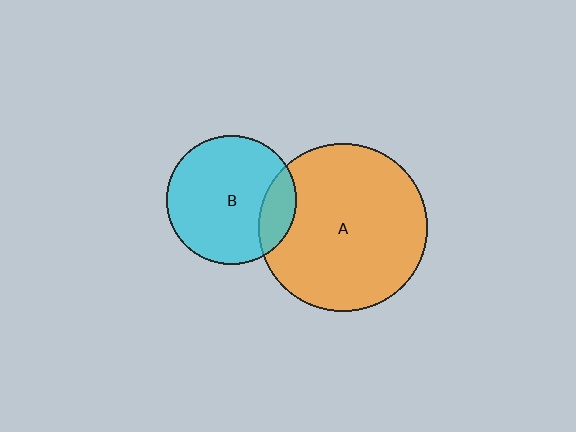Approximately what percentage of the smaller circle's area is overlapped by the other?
Approximately 15%.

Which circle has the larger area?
Circle A (orange).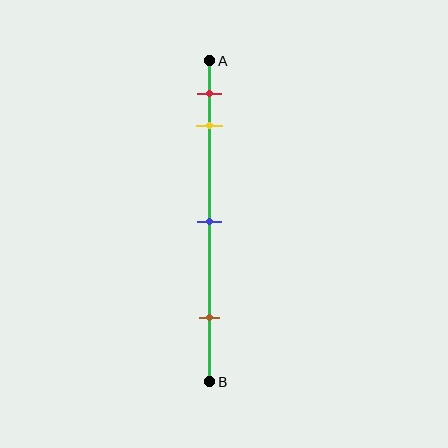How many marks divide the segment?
There are 4 marks dividing the segment.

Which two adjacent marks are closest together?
The red and yellow marks are the closest adjacent pair.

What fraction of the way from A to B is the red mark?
The red mark is approximately 10% (0.1) of the way from A to B.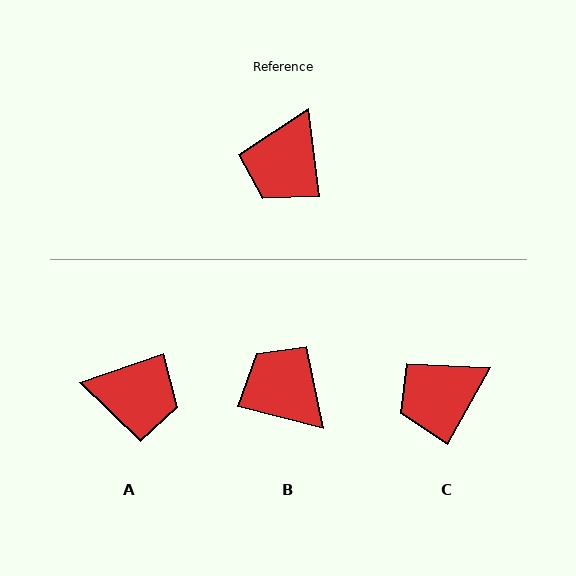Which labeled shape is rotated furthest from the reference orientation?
B, about 111 degrees away.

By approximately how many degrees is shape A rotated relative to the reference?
Approximately 103 degrees counter-clockwise.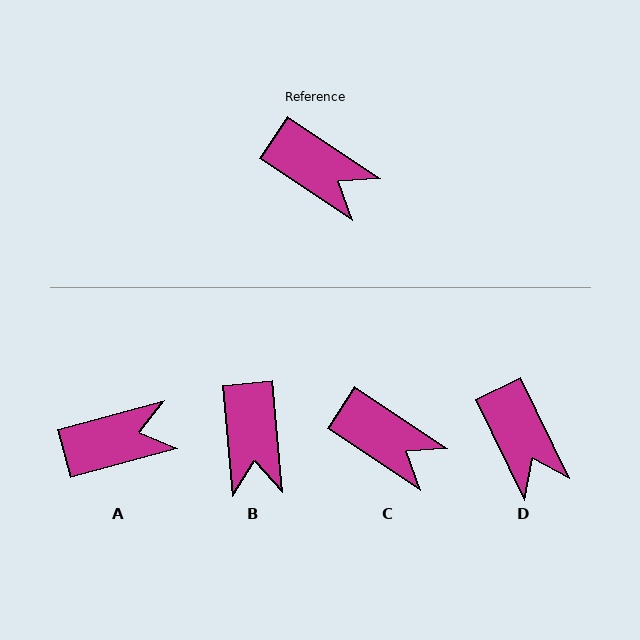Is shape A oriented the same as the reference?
No, it is off by about 49 degrees.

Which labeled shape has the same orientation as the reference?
C.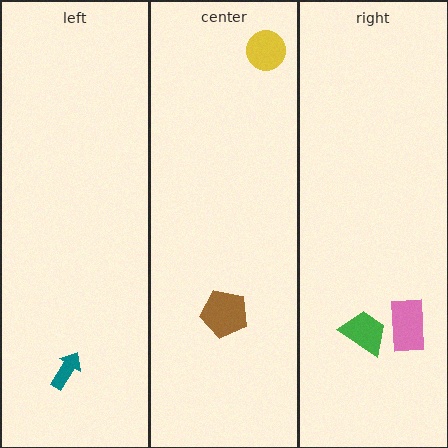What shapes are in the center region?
The brown pentagon, the yellow circle.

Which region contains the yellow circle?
The center region.